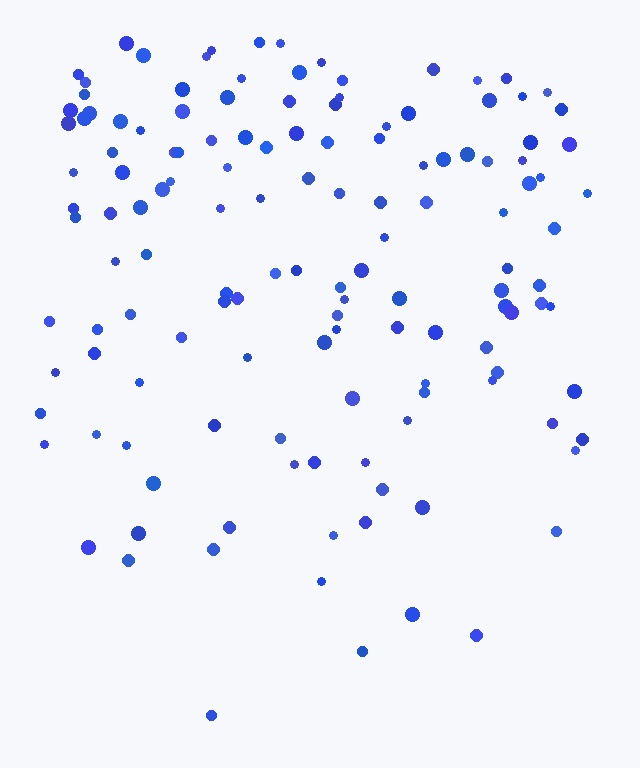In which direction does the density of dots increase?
From bottom to top, with the top side densest.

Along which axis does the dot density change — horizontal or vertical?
Vertical.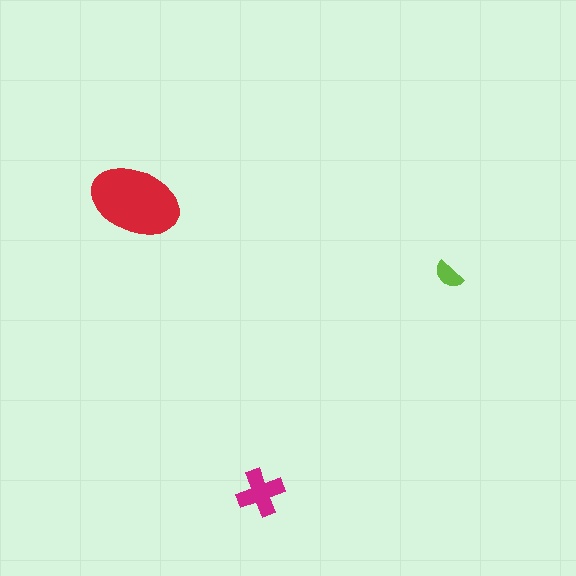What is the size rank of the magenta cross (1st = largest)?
2nd.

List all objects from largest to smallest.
The red ellipse, the magenta cross, the lime semicircle.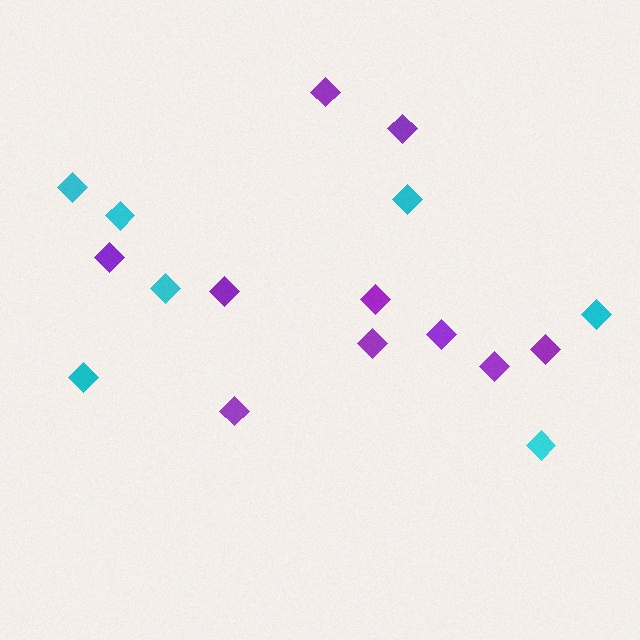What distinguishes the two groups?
There are 2 groups: one group of purple diamonds (10) and one group of cyan diamonds (7).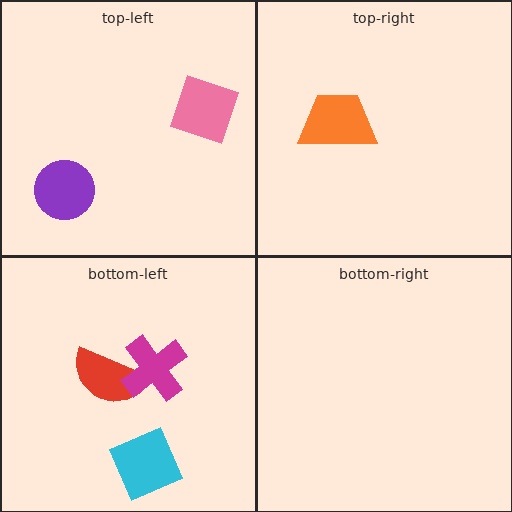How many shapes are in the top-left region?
2.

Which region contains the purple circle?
The top-left region.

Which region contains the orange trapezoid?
The top-right region.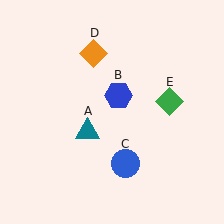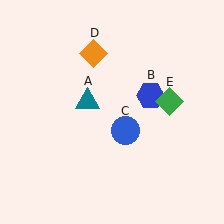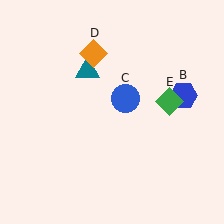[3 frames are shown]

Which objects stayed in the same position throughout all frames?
Orange diamond (object D) and green diamond (object E) remained stationary.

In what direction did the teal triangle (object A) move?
The teal triangle (object A) moved up.